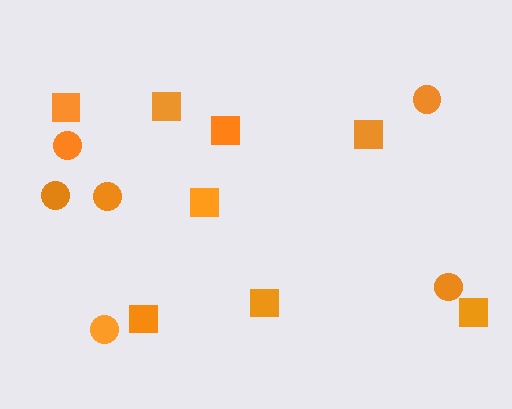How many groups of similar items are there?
There are 2 groups: one group of squares (8) and one group of circles (6).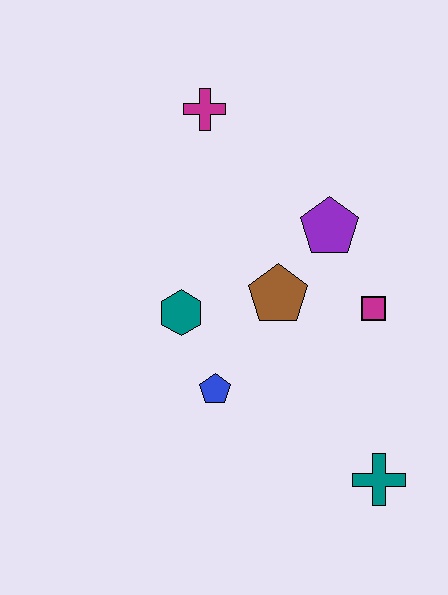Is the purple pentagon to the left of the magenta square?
Yes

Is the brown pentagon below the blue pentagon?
No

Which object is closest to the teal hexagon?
The blue pentagon is closest to the teal hexagon.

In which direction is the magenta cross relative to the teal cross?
The magenta cross is above the teal cross.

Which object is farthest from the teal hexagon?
The teal cross is farthest from the teal hexagon.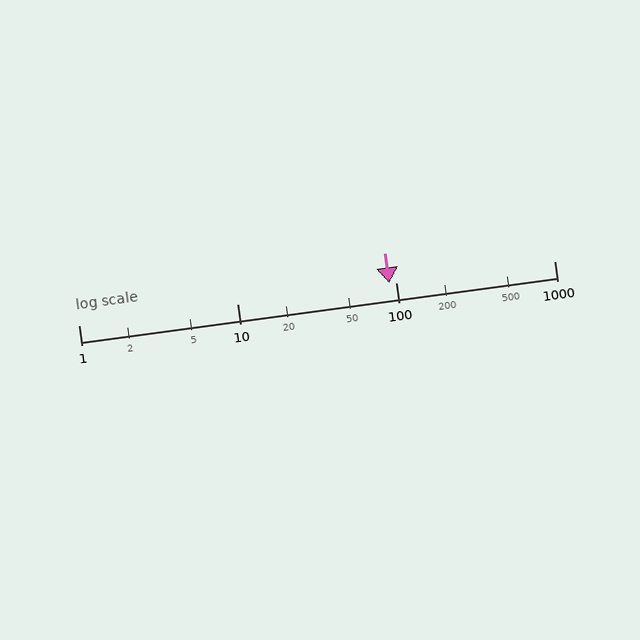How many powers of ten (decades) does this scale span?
The scale spans 3 decades, from 1 to 1000.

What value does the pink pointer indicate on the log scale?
The pointer indicates approximately 91.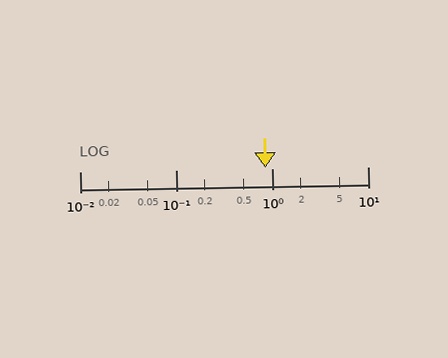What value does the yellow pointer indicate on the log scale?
The pointer indicates approximately 0.85.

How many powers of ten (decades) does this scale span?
The scale spans 3 decades, from 0.01 to 10.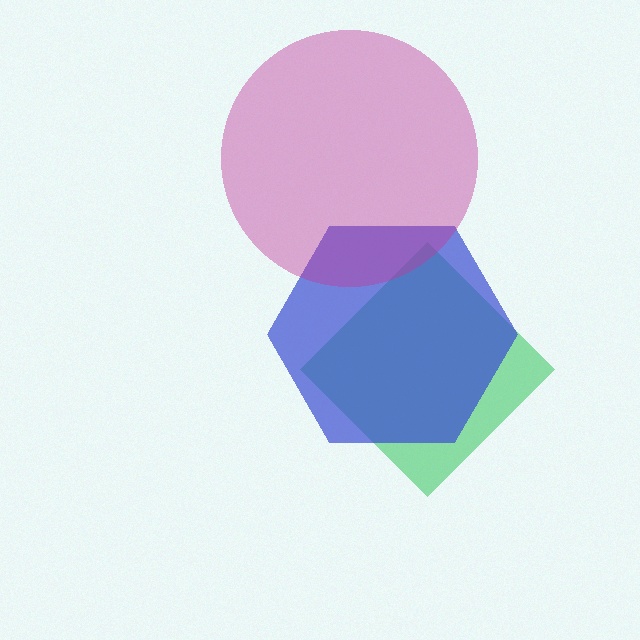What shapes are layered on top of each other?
The layered shapes are: a green diamond, a blue hexagon, a magenta circle.